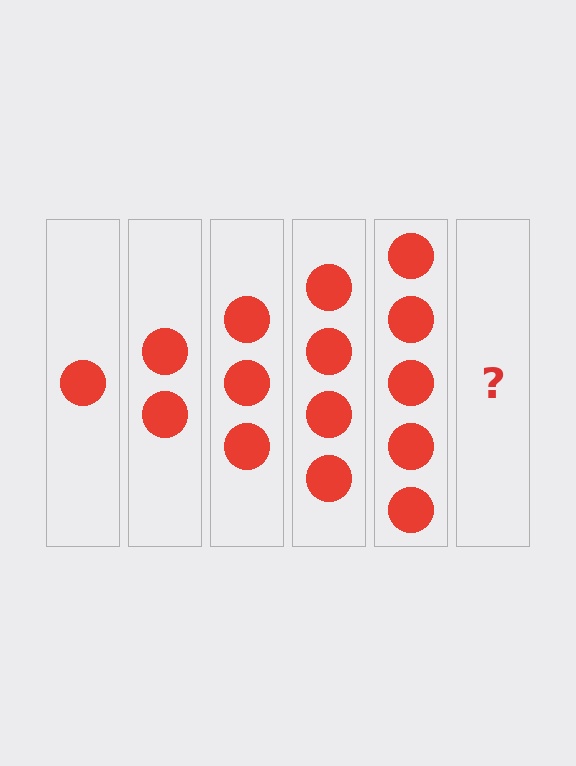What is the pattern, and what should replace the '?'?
The pattern is that each step adds one more circle. The '?' should be 6 circles.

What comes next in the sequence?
The next element should be 6 circles.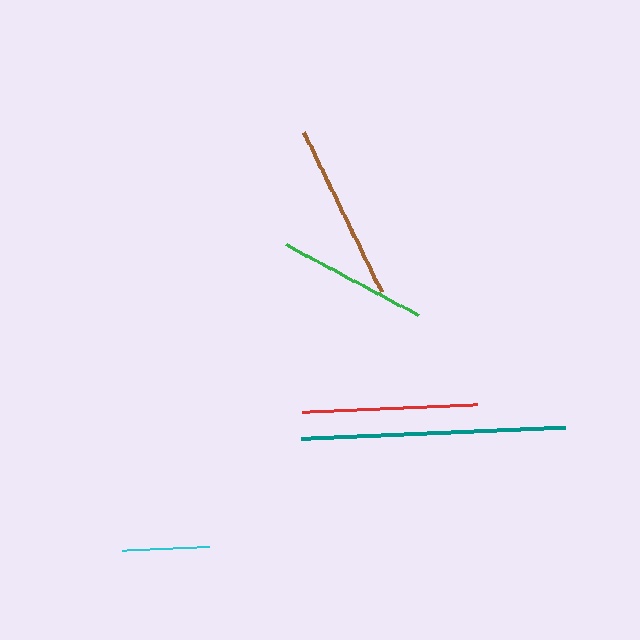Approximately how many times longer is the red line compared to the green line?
The red line is approximately 1.2 times the length of the green line.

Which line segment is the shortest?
The cyan line is the shortest at approximately 87 pixels.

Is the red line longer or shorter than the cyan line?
The red line is longer than the cyan line.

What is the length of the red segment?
The red segment is approximately 174 pixels long.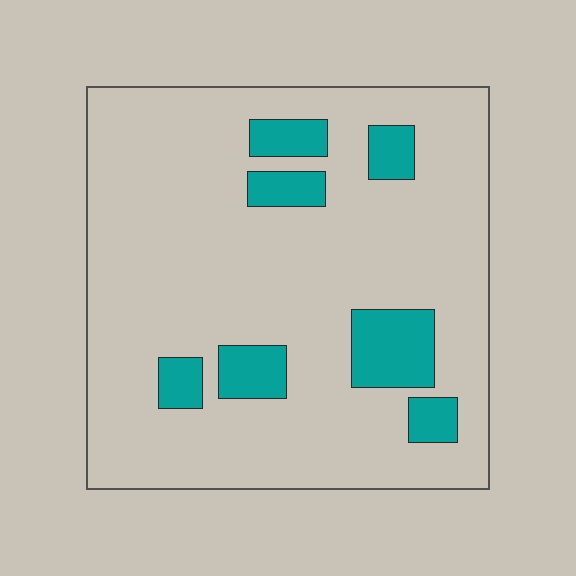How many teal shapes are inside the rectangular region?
7.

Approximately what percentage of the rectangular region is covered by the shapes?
Approximately 15%.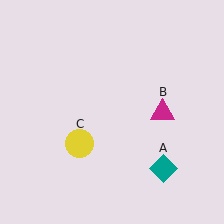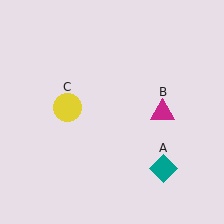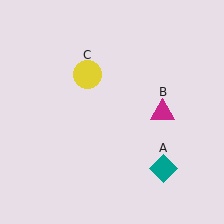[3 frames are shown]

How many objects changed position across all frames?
1 object changed position: yellow circle (object C).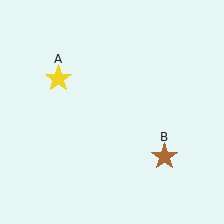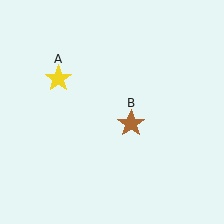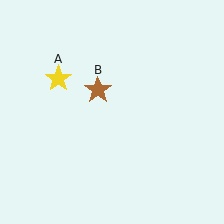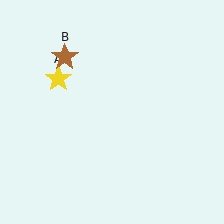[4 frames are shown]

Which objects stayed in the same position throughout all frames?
Yellow star (object A) remained stationary.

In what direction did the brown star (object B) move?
The brown star (object B) moved up and to the left.